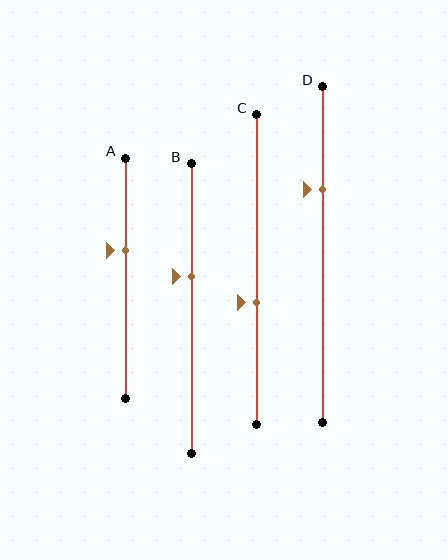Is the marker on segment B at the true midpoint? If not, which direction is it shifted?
No, the marker on segment B is shifted upward by about 11% of the segment length.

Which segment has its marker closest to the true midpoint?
Segment C has its marker closest to the true midpoint.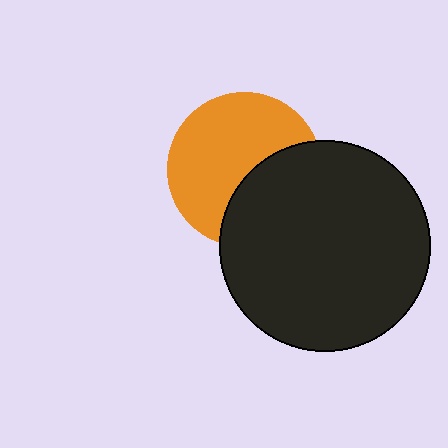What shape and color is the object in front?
The object in front is a black circle.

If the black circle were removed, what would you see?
You would see the complete orange circle.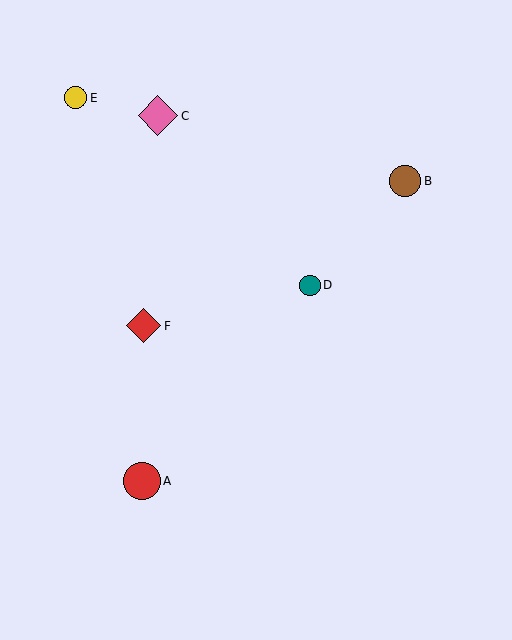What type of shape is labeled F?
Shape F is a red diamond.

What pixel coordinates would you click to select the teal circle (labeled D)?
Click at (310, 285) to select the teal circle D.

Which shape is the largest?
The pink diamond (labeled C) is the largest.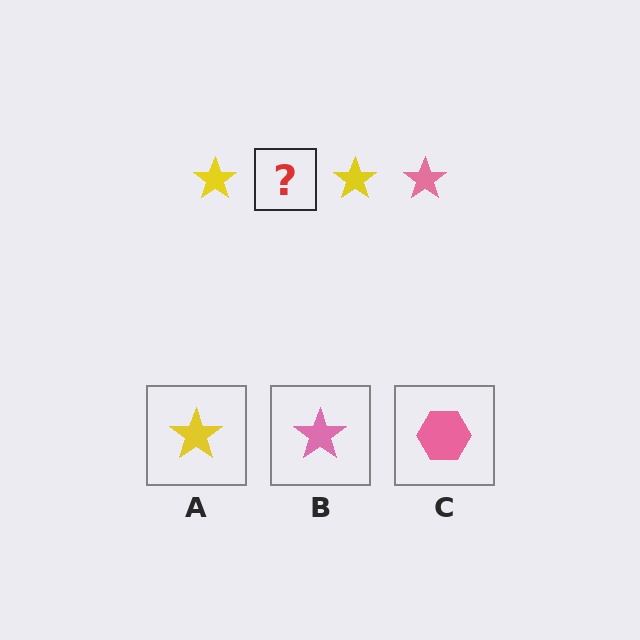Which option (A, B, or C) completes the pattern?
B.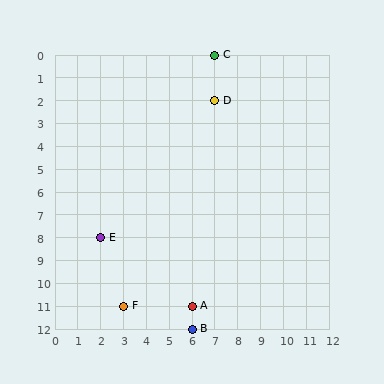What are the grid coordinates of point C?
Point C is at grid coordinates (7, 0).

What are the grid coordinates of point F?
Point F is at grid coordinates (3, 11).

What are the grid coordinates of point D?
Point D is at grid coordinates (7, 2).